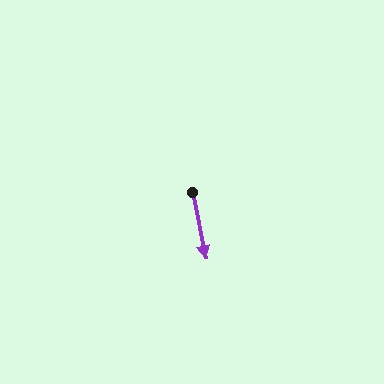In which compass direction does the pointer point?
South.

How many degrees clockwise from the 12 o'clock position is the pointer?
Approximately 168 degrees.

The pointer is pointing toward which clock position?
Roughly 6 o'clock.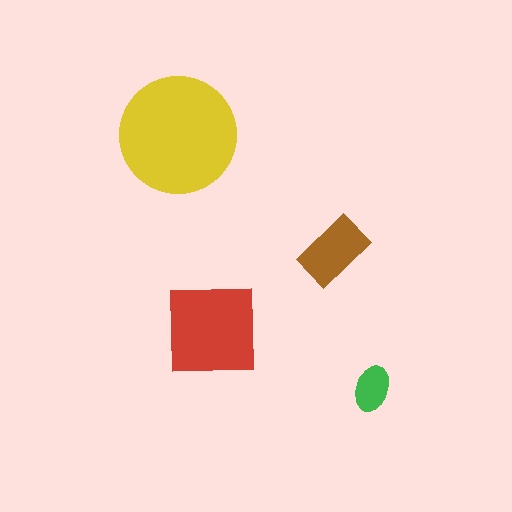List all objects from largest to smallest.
The yellow circle, the red square, the brown rectangle, the green ellipse.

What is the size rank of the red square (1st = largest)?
2nd.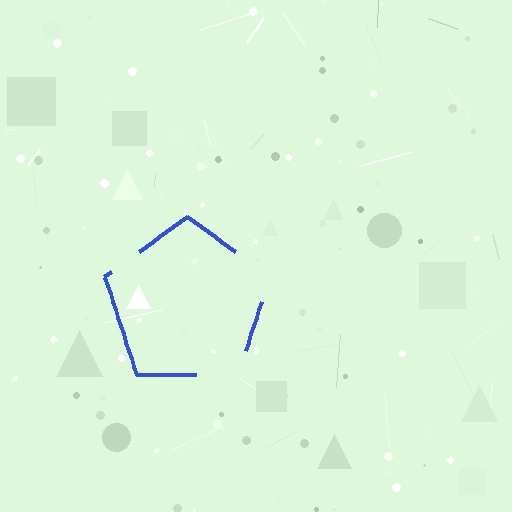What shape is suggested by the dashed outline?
The dashed outline suggests a pentagon.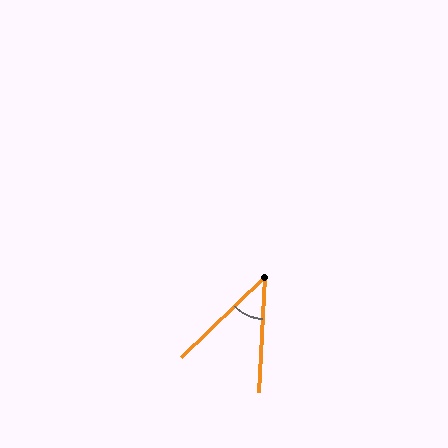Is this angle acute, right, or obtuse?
It is acute.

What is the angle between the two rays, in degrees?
Approximately 43 degrees.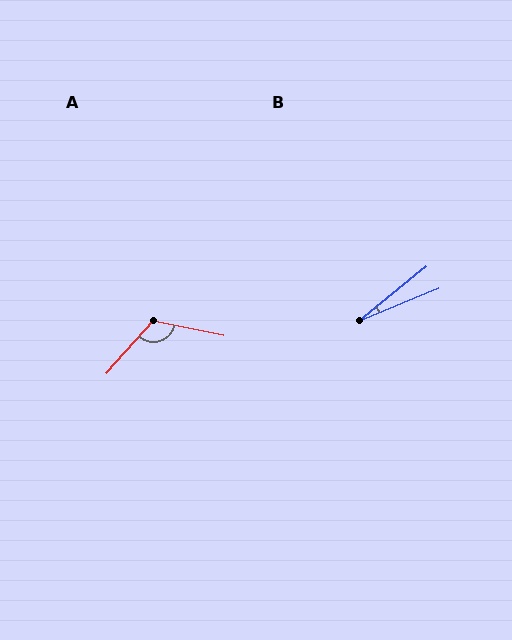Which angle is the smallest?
B, at approximately 17 degrees.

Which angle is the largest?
A, at approximately 120 degrees.